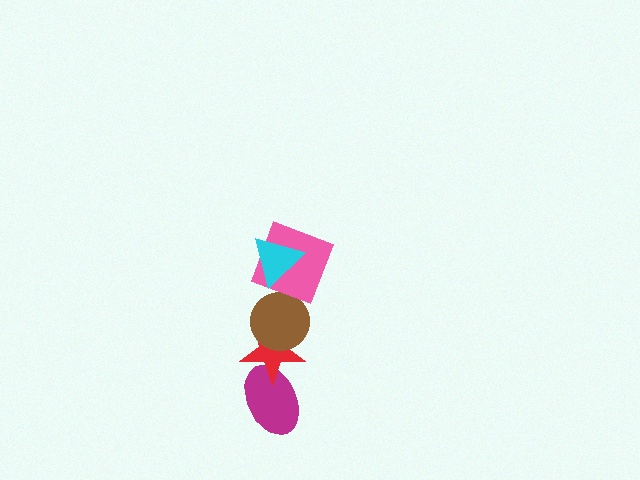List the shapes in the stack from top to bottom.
From top to bottom: the cyan triangle, the pink square, the brown circle, the red star, the magenta ellipse.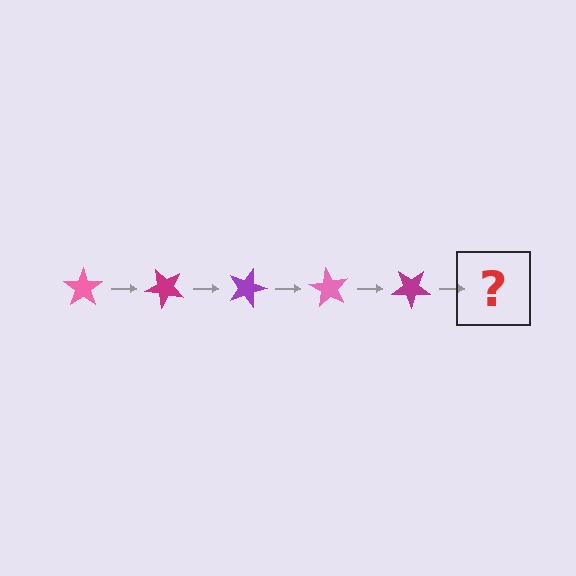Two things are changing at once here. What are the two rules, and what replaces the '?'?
The two rules are that it rotates 45 degrees each step and the color cycles through pink, magenta, and purple. The '?' should be a purple star, rotated 225 degrees from the start.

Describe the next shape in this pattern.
It should be a purple star, rotated 225 degrees from the start.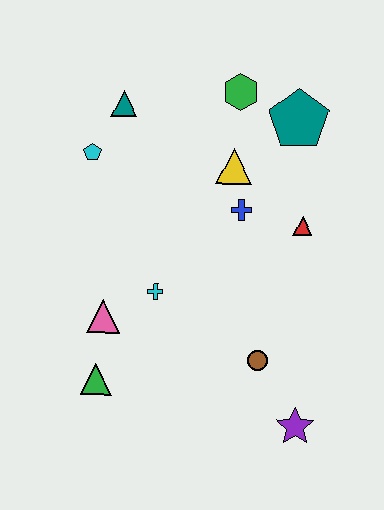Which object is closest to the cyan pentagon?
The teal triangle is closest to the cyan pentagon.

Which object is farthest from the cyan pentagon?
The purple star is farthest from the cyan pentagon.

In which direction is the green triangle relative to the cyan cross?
The green triangle is below the cyan cross.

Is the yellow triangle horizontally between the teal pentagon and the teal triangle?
Yes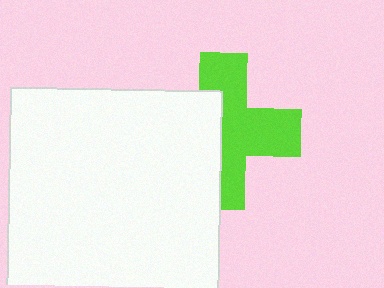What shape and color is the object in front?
The object in front is a white square.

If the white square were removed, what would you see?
You would see the complete lime cross.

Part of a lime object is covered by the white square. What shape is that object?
It is a cross.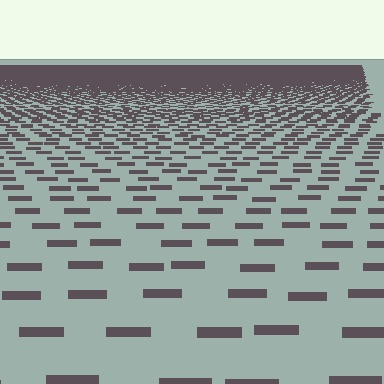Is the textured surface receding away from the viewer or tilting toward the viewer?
The surface is receding away from the viewer. Texture elements get smaller and denser toward the top.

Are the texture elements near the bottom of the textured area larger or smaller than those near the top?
Larger. Near the bottom, elements are closer to the viewer and appear at a bigger on-screen size.